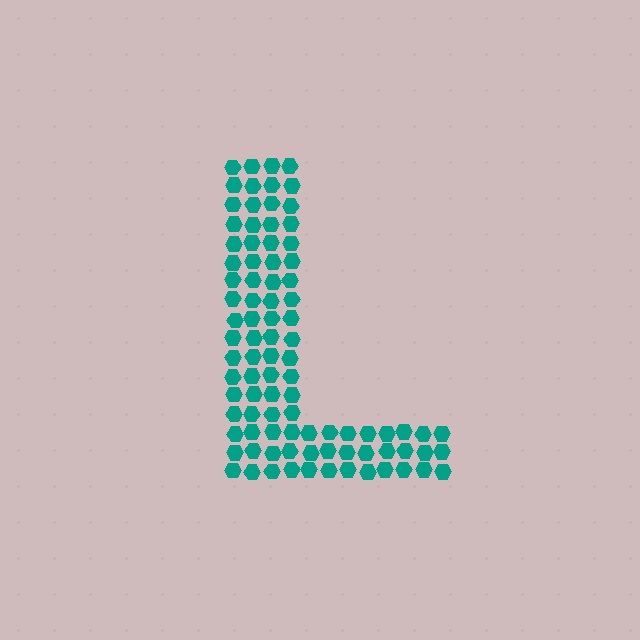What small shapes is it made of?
It is made of small hexagons.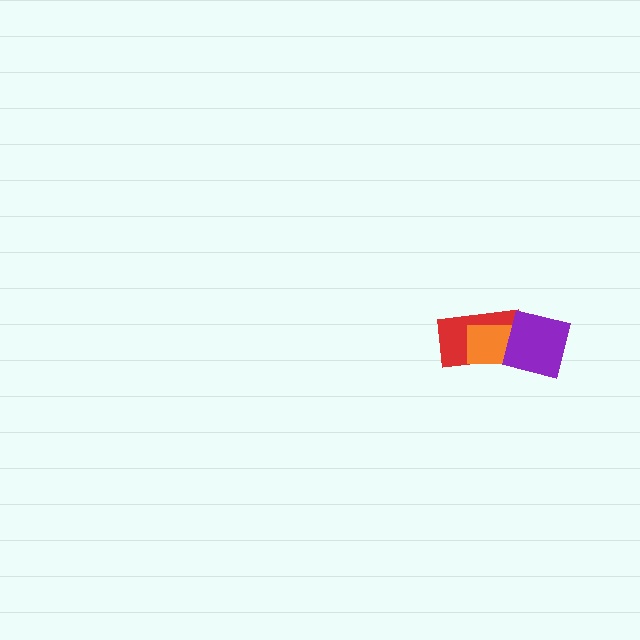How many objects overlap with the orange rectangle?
2 objects overlap with the orange rectangle.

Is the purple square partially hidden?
No, no other shape covers it.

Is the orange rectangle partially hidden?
Yes, it is partially covered by another shape.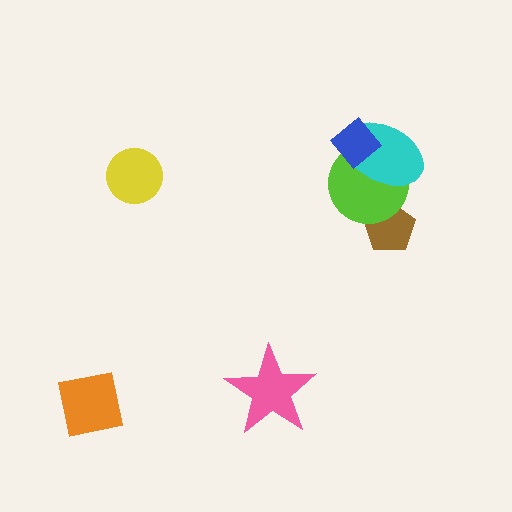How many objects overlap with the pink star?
0 objects overlap with the pink star.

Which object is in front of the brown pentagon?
The lime circle is in front of the brown pentagon.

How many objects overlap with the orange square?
0 objects overlap with the orange square.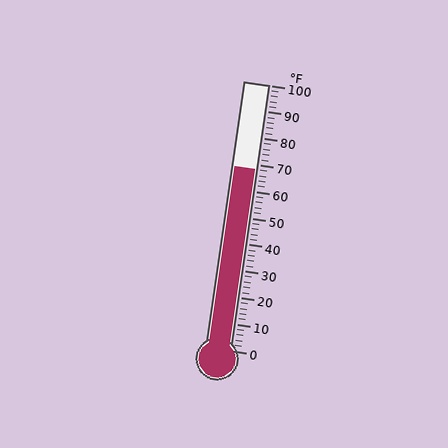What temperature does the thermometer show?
The thermometer shows approximately 68°F.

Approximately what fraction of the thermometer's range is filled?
The thermometer is filled to approximately 70% of its range.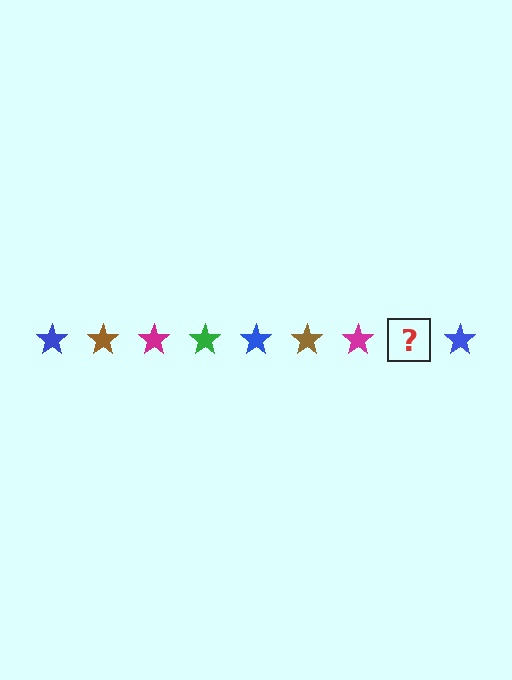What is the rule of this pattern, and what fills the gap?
The rule is that the pattern cycles through blue, brown, magenta, green stars. The gap should be filled with a green star.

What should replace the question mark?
The question mark should be replaced with a green star.